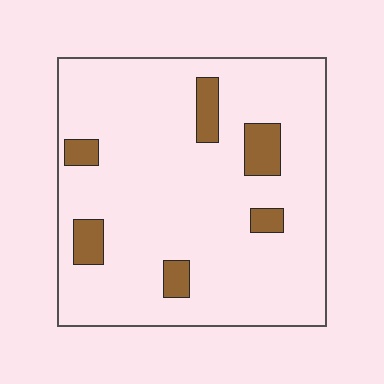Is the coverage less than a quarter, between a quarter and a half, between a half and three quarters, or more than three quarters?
Less than a quarter.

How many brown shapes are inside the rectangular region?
6.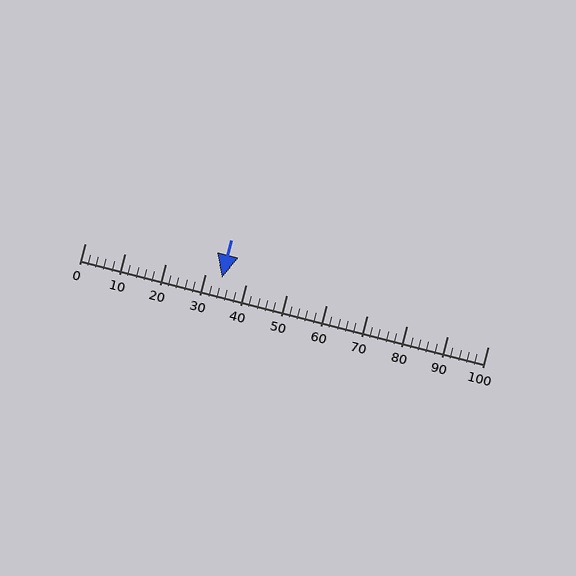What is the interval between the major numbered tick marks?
The major tick marks are spaced 10 units apart.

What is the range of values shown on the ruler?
The ruler shows values from 0 to 100.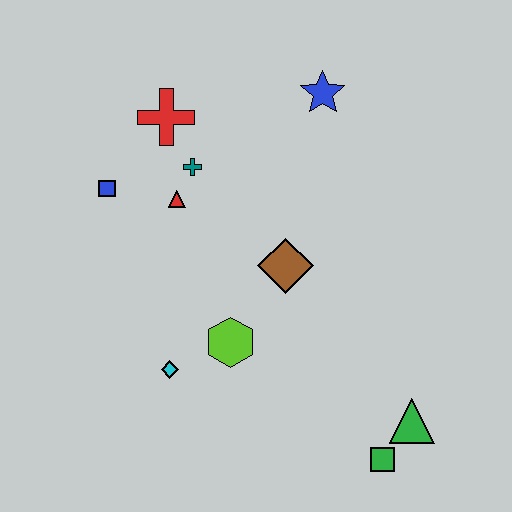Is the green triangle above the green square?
Yes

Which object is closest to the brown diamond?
The lime hexagon is closest to the brown diamond.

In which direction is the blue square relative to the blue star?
The blue square is to the left of the blue star.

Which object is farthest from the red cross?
The green square is farthest from the red cross.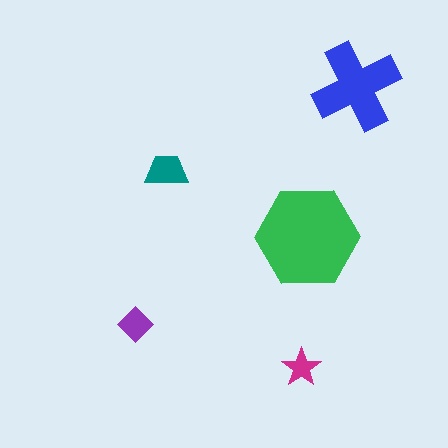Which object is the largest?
The green hexagon.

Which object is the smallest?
The magenta star.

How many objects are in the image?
There are 5 objects in the image.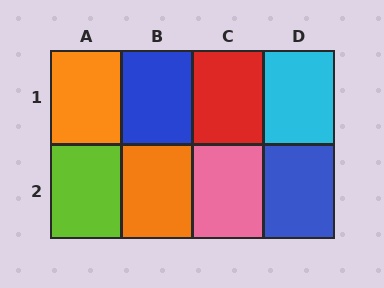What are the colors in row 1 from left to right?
Orange, blue, red, cyan.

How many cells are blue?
2 cells are blue.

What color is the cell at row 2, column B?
Orange.